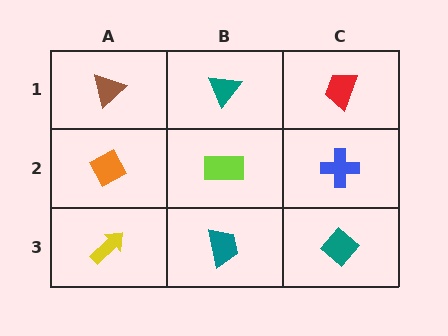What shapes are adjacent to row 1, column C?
A blue cross (row 2, column C), a teal triangle (row 1, column B).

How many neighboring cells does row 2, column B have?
4.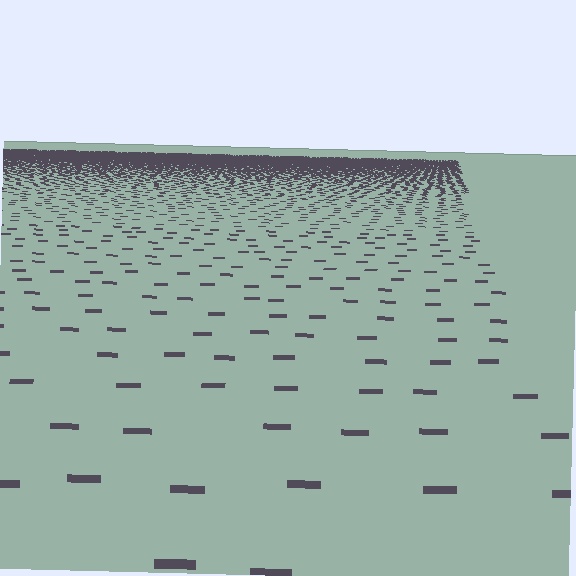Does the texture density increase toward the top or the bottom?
Density increases toward the top.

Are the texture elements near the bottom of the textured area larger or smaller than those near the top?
Larger. Near the bottom, elements are closer to the viewer and appear at a bigger on-screen size.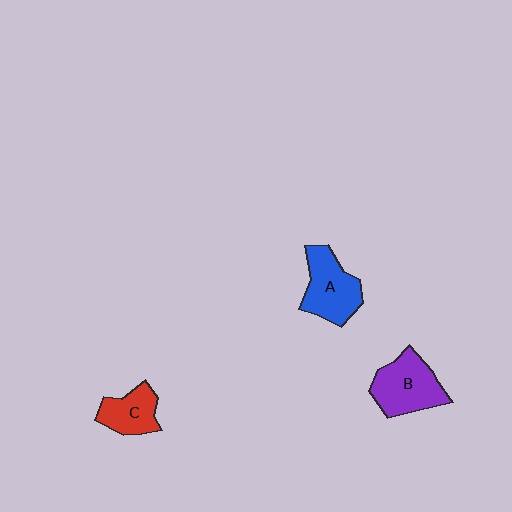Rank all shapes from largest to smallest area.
From largest to smallest: B (purple), A (blue), C (red).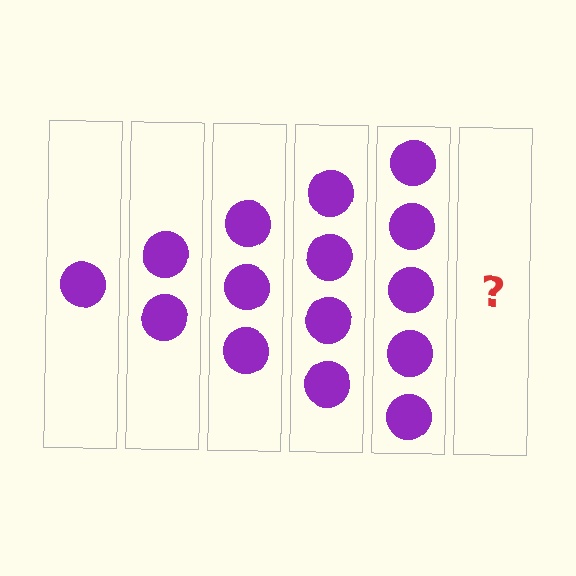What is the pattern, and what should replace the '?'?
The pattern is that each step adds one more circle. The '?' should be 6 circles.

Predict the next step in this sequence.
The next step is 6 circles.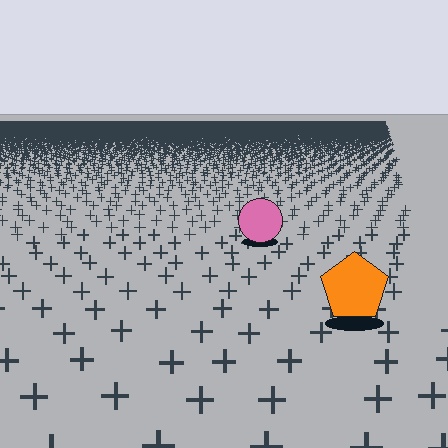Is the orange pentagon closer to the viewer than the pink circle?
Yes. The orange pentagon is closer — you can tell from the texture gradient: the ground texture is coarser near it.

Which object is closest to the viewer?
The orange pentagon is closest. The texture marks near it are larger and more spread out.